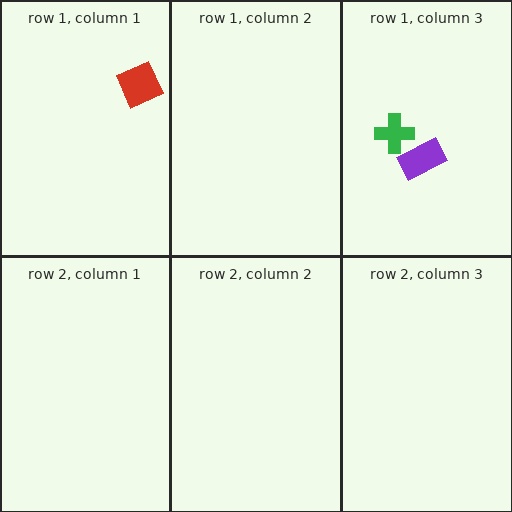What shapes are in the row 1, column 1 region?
The red square.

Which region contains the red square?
The row 1, column 1 region.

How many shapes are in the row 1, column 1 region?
1.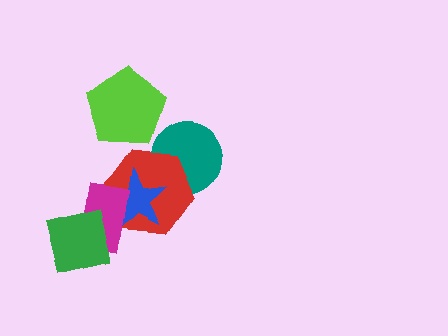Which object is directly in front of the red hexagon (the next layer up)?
The blue star is directly in front of the red hexagon.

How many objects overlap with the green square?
1 object overlaps with the green square.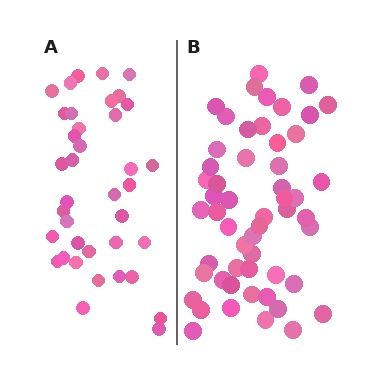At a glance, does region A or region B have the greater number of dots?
Region B (the right region) has more dots.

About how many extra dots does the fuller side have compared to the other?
Region B has approximately 15 more dots than region A.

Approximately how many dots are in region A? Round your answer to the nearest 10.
About 40 dots. (The exact count is 38, which rounds to 40.)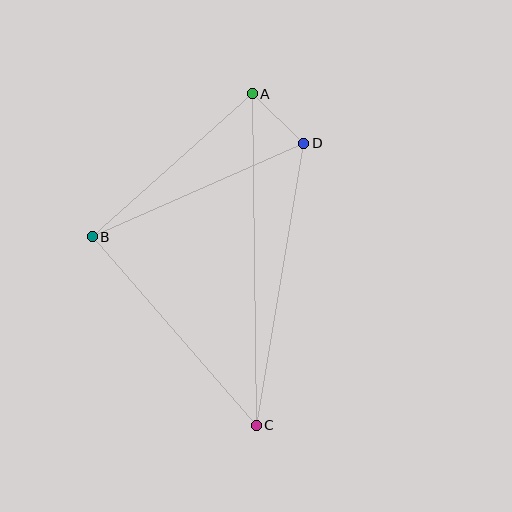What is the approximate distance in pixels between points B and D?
The distance between B and D is approximately 231 pixels.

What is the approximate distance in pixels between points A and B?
The distance between A and B is approximately 214 pixels.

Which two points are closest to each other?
Points A and D are closest to each other.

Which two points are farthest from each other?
Points A and C are farthest from each other.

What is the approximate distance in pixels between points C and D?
The distance between C and D is approximately 286 pixels.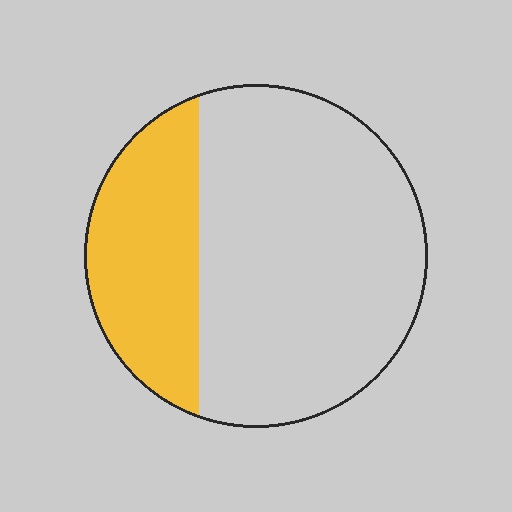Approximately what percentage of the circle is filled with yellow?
Approximately 30%.